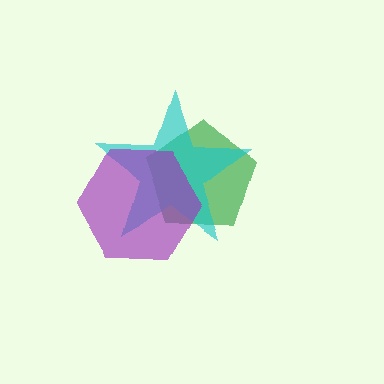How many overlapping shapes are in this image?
There are 3 overlapping shapes in the image.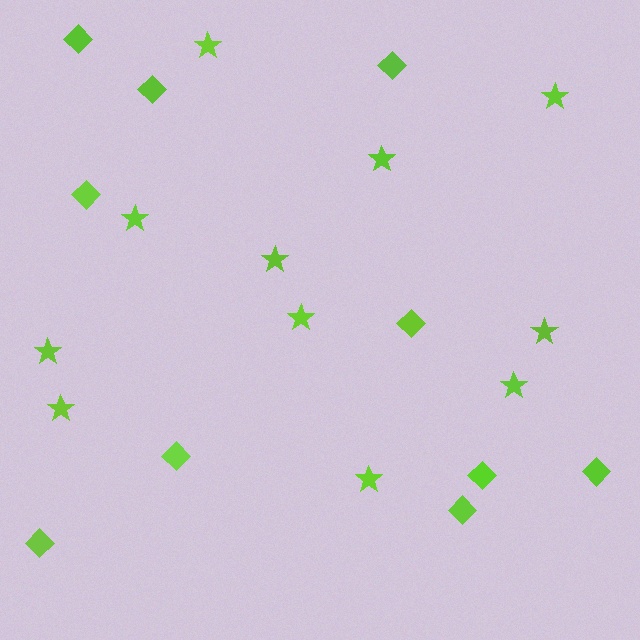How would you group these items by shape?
There are 2 groups: one group of stars (11) and one group of diamonds (10).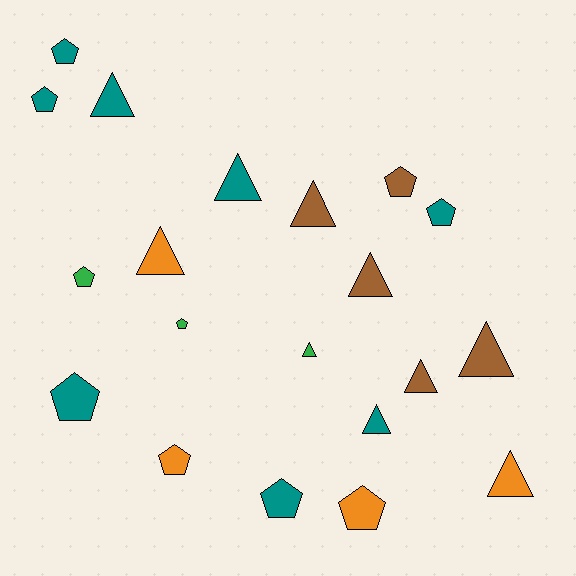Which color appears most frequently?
Teal, with 8 objects.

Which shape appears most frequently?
Triangle, with 10 objects.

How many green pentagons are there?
There are 2 green pentagons.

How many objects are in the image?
There are 20 objects.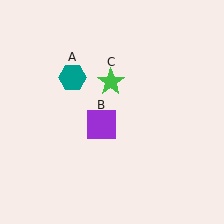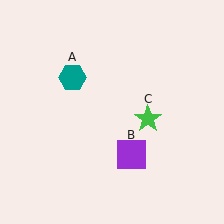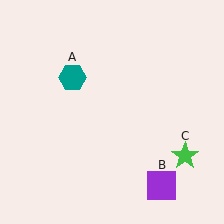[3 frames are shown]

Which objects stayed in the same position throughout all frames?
Teal hexagon (object A) remained stationary.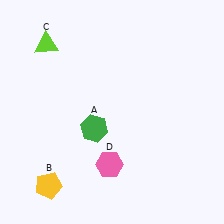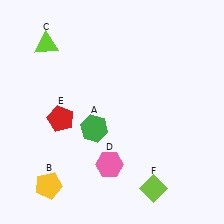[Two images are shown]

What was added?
A red pentagon (E), a lime diamond (F) were added in Image 2.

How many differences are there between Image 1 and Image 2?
There are 2 differences between the two images.